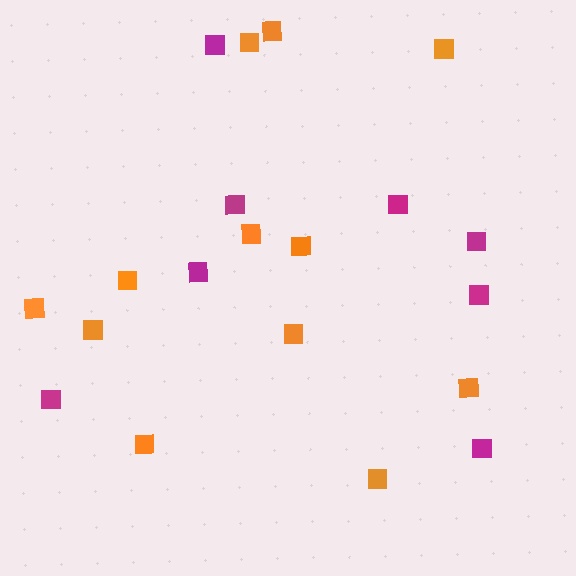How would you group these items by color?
There are 2 groups: one group of magenta squares (8) and one group of orange squares (12).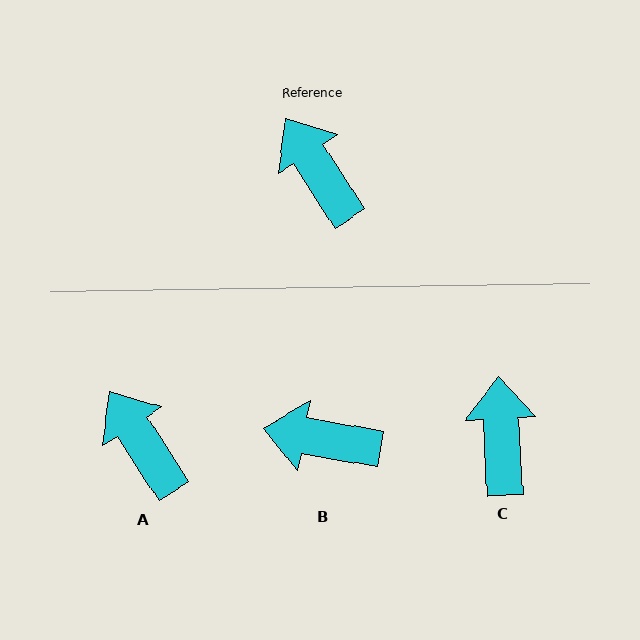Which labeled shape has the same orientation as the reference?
A.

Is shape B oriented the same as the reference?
No, it is off by about 48 degrees.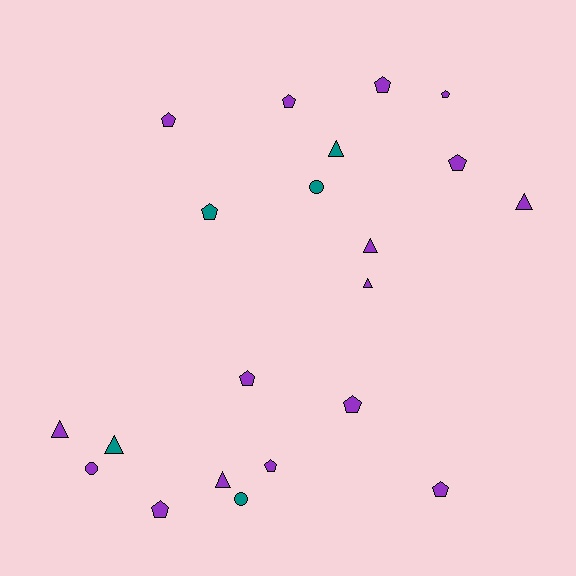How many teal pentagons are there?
There is 1 teal pentagon.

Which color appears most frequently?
Purple, with 16 objects.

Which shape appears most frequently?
Pentagon, with 11 objects.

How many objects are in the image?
There are 21 objects.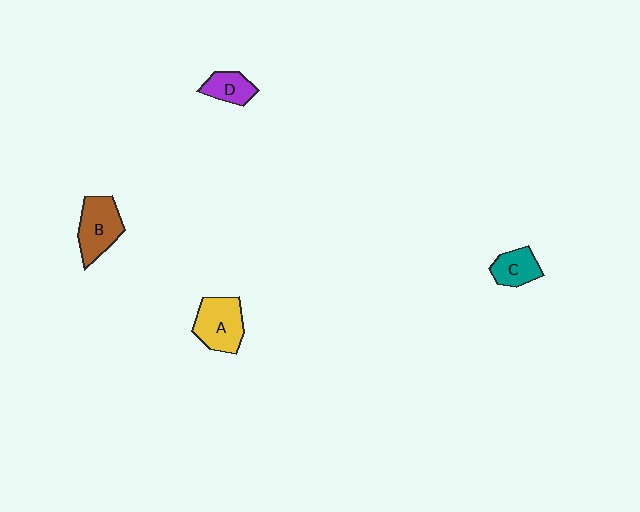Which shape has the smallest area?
Shape D (purple).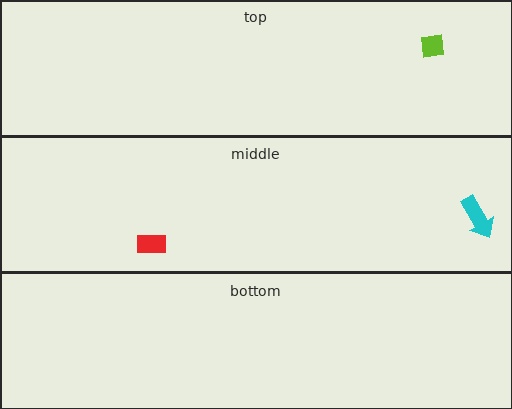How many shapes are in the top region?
1.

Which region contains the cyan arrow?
The middle region.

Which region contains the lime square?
The top region.